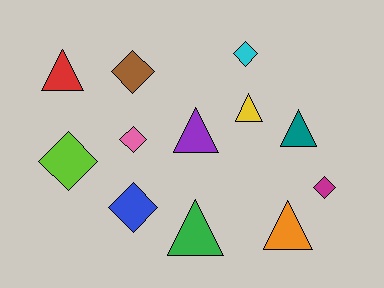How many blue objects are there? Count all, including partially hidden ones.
There is 1 blue object.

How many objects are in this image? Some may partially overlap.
There are 12 objects.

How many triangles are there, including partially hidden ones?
There are 6 triangles.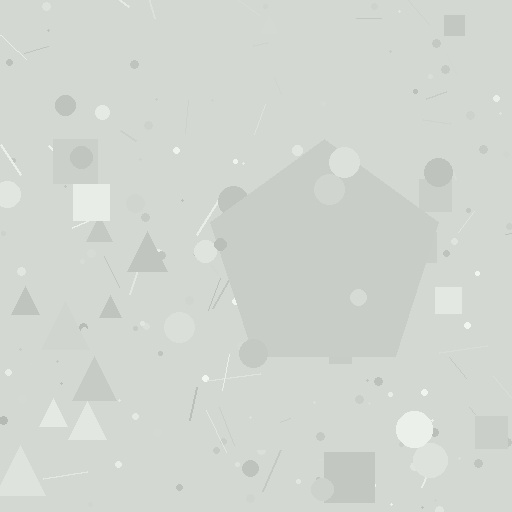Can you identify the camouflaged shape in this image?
The camouflaged shape is a pentagon.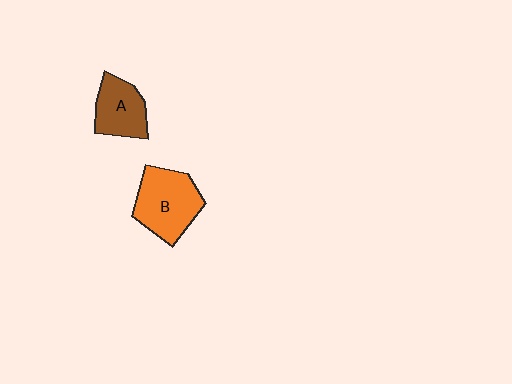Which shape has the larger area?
Shape B (orange).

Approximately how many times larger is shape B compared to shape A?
Approximately 1.4 times.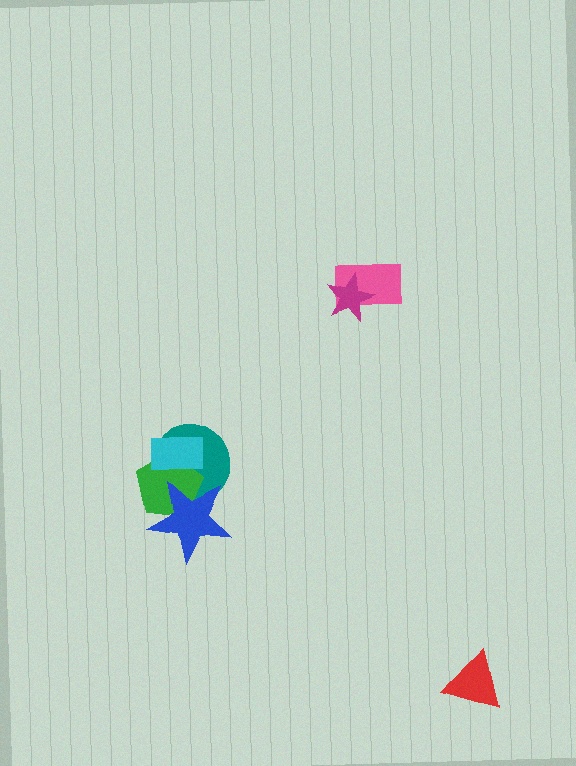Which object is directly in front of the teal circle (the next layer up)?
The green pentagon is directly in front of the teal circle.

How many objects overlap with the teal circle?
3 objects overlap with the teal circle.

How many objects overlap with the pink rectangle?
1 object overlaps with the pink rectangle.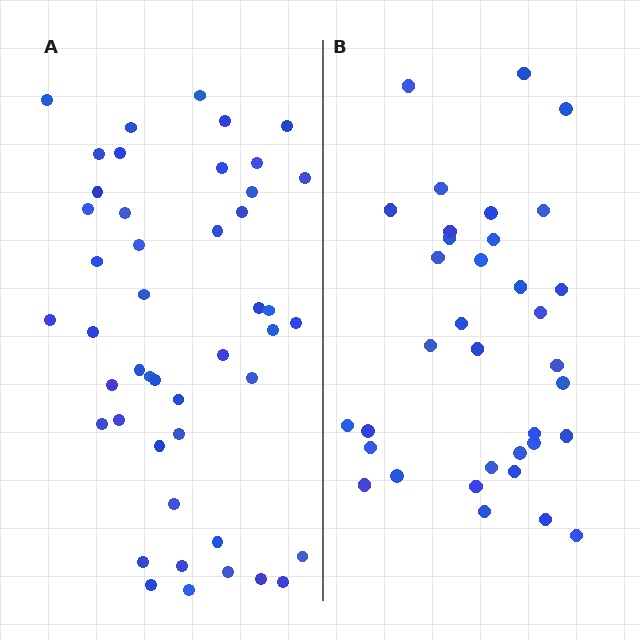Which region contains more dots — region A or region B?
Region A (the left region) has more dots.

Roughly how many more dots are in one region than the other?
Region A has roughly 12 or so more dots than region B.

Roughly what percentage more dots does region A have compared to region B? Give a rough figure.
About 30% more.